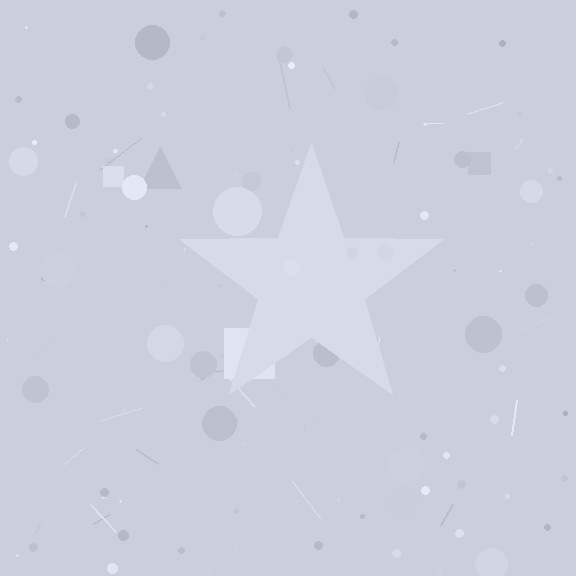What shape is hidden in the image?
A star is hidden in the image.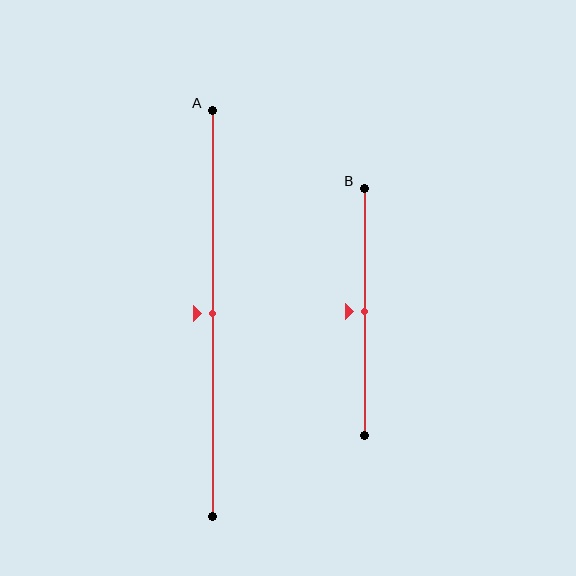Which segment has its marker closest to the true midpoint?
Segment A has its marker closest to the true midpoint.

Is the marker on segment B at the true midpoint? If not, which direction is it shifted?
Yes, the marker on segment B is at the true midpoint.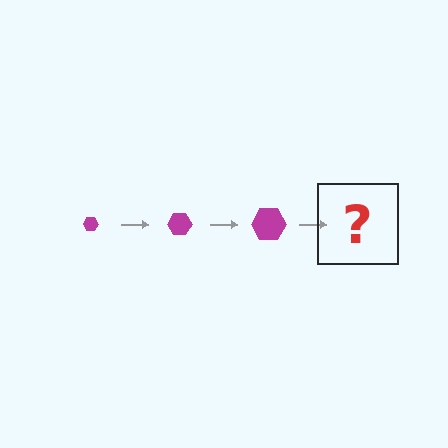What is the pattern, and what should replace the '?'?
The pattern is that the hexagon gets progressively larger each step. The '?' should be a magenta hexagon, larger than the previous one.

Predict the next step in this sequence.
The next step is a magenta hexagon, larger than the previous one.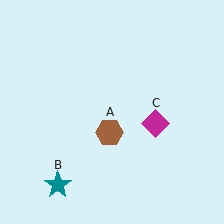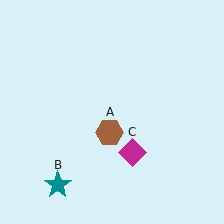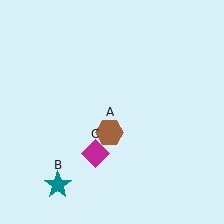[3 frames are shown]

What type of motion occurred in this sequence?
The magenta diamond (object C) rotated clockwise around the center of the scene.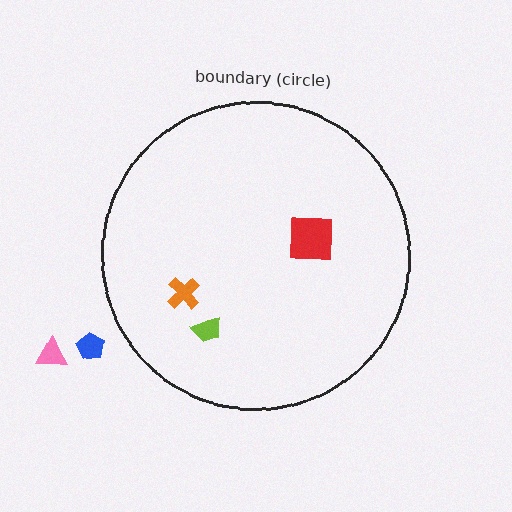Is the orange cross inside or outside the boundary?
Inside.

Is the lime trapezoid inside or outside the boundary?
Inside.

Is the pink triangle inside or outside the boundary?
Outside.